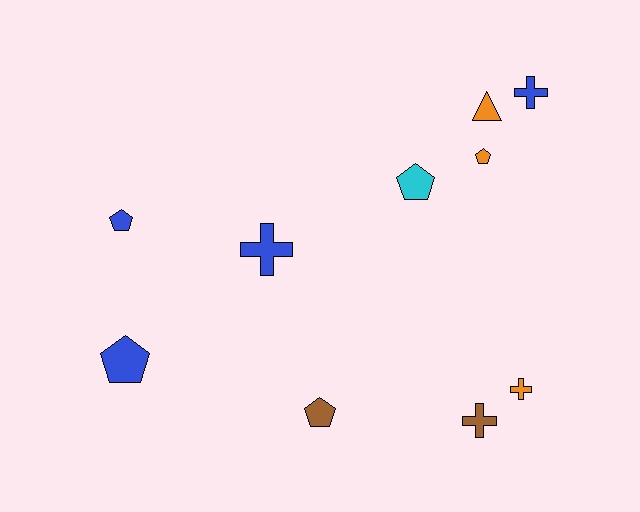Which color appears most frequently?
Blue, with 4 objects.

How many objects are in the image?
There are 10 objects.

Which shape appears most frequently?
Pentagon, with 5 objects.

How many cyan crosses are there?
There are no cyan crosses.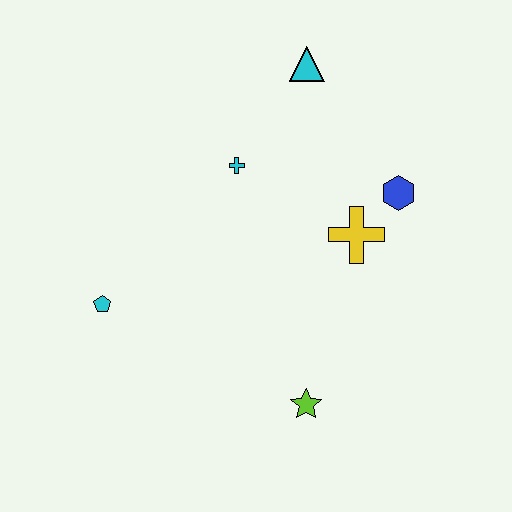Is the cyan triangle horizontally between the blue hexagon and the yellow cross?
No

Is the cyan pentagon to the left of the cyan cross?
Yes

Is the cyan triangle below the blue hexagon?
No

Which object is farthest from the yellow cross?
The cyan pentagon is farthest from the yellow cross.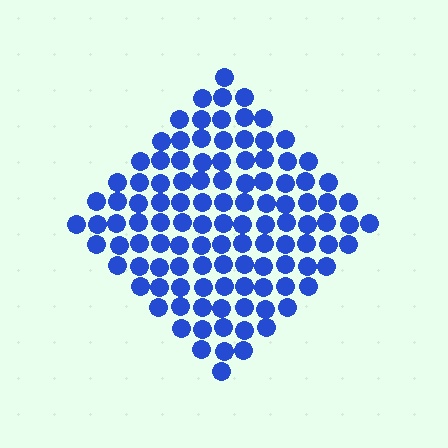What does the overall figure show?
The overall figure shows a diamond.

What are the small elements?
The small elements are circles.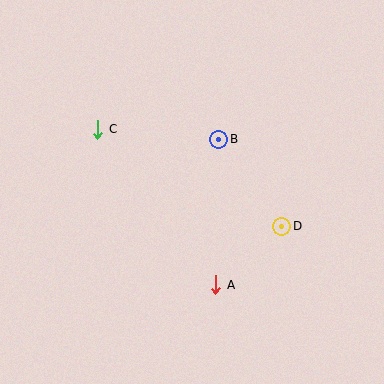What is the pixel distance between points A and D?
The distance between A and D is 88 pixels.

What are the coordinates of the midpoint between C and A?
The midpoint between C and A is at (157, 207).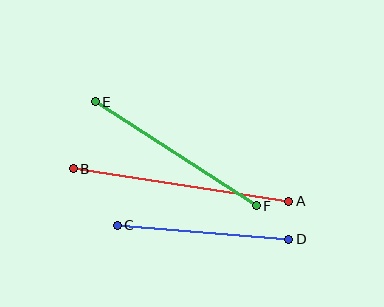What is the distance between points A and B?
The distance is approximately 218 pixels.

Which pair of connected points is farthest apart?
Points A and B are farthest apart.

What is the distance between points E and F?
The distance is approximately 192 pixels.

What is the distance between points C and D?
The distance is approximately 172 pixels.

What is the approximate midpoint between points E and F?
The midpoint is at approximately (176, 154) pixels.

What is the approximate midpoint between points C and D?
The midpoint is at approximately (203, 232) pixels.